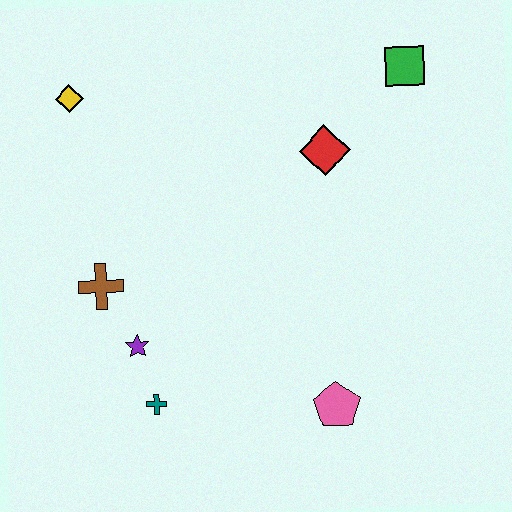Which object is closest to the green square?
The red diamond is closest to the green square.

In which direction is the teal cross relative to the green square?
The teal cross is below the green square.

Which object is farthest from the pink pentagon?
The yellow diamond is farthest from the pink pentagon.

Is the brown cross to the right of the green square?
No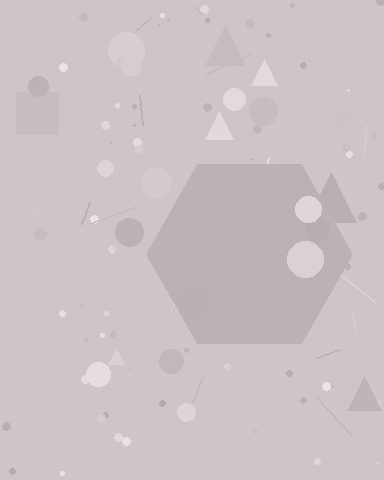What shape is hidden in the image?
A hexagon is hidden in the image.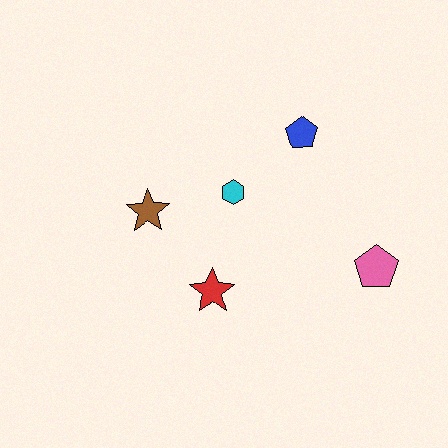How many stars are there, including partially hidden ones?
There are 2 stars.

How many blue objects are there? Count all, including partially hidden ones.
There is 1 blue object.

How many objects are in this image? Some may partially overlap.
There are 5 objects.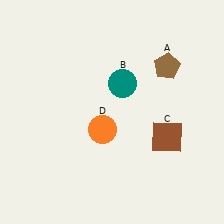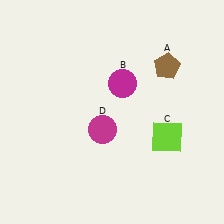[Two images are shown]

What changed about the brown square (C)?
In Image 1, C is brown. In Image 2, it changed to lime.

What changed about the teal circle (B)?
In Image 1, B is teal. In Image 2, it changed to magenta.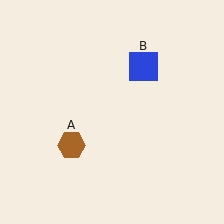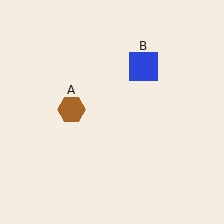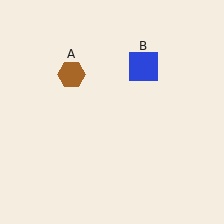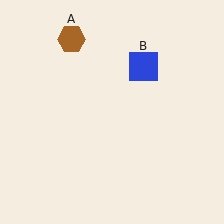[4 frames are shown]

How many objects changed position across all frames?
1 object changed position: brown hexagon (object A).